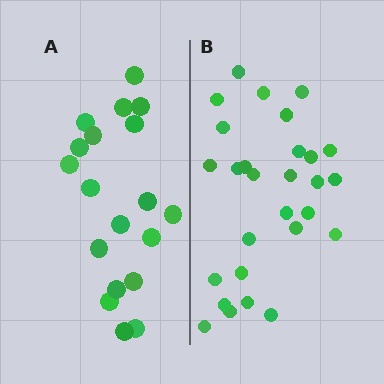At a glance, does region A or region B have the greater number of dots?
Region B (the right region) has more dots.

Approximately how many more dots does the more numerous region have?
Region B has roughly 8 or so more dots than region A.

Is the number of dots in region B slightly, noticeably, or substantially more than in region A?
Region B has substantially more. The ratio is roughly 1.5 to 1.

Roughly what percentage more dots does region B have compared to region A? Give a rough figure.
About 45% more.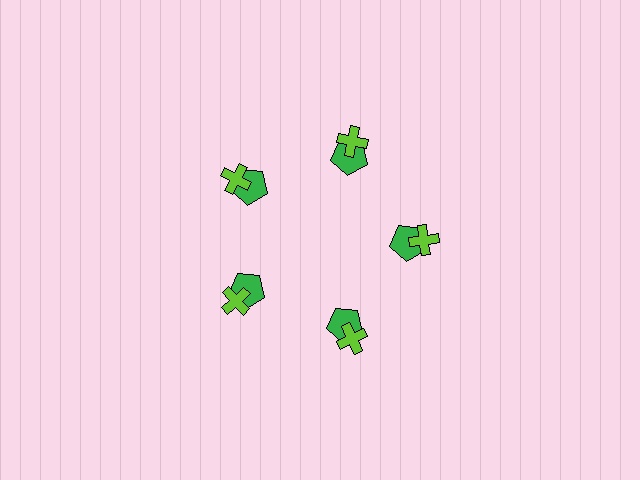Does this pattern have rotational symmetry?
Yes, this pattern has 5-fold rotational symmetry. It looks the same after rotating 72 degrees around the center.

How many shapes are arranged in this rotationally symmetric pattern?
There are 10 shapes, arranged in 5 groups of 2.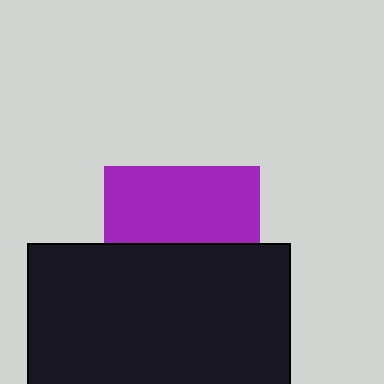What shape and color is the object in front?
The object in front is a black rectangle.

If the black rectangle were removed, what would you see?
You would see the complete purple square.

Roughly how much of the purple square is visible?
About half of it is visible (roughly 50%).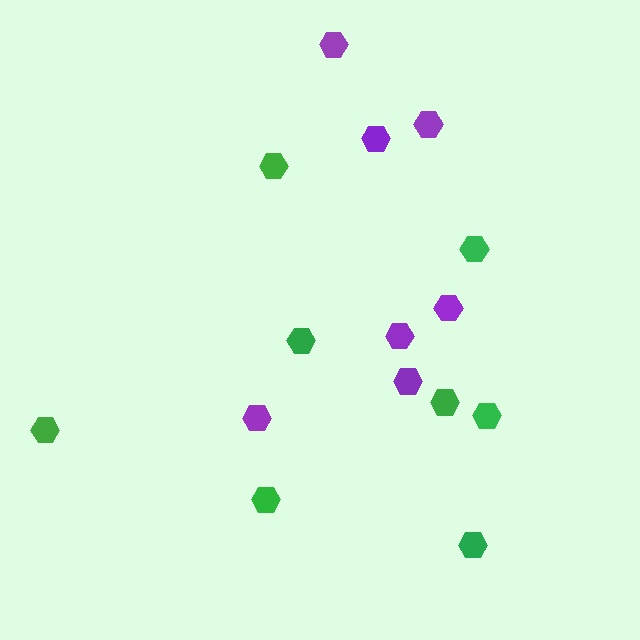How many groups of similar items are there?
There are 2 groups: one group of purple hexagons (7) and one group of green hexagons (8).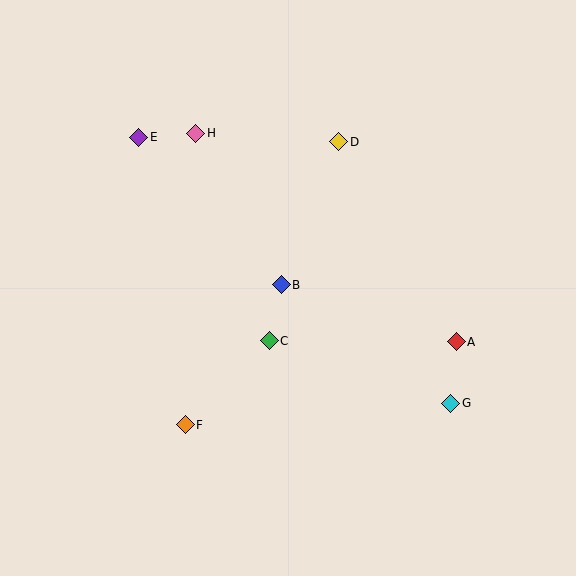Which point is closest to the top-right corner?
Point D is closest to the top-right corner.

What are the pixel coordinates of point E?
Point E is at (139, 137).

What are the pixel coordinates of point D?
Point D is at (339, 142).